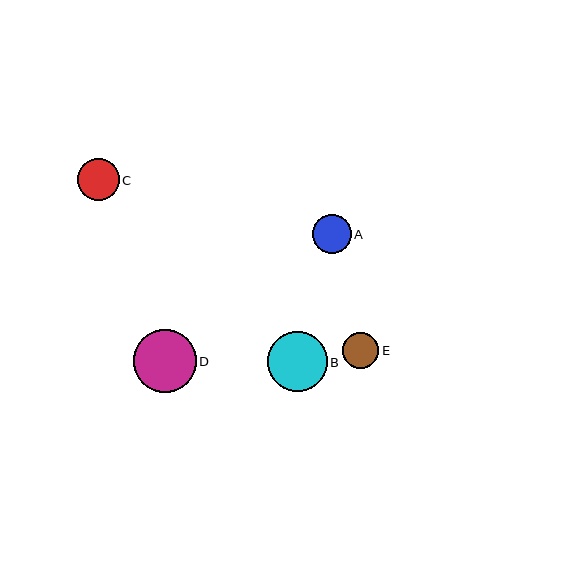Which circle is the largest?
Circle D is the largest with a size of approximately 63 pixels.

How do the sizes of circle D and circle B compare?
Circle D and circle B are approximately the same size.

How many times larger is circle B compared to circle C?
Circle B is approximately 1.4 times the size of circle C.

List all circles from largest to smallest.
From largest to smallest: D, B, C, A, E.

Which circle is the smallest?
Circle E is the smallest with a size of approximately 36 pixels.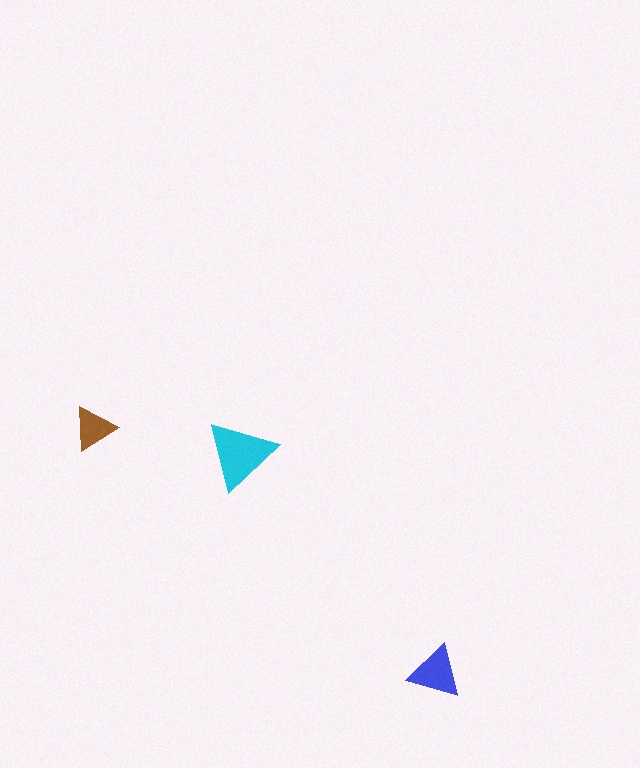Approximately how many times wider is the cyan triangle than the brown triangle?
About 1.5 times wider.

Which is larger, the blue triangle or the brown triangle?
The blue one.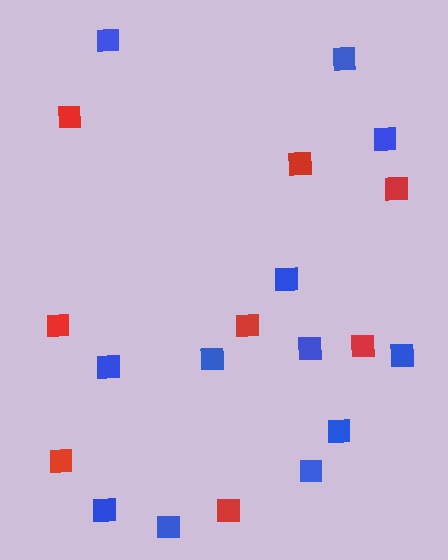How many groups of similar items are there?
There are 2 groups: one group of red squares (8) and one group of blue squares (12).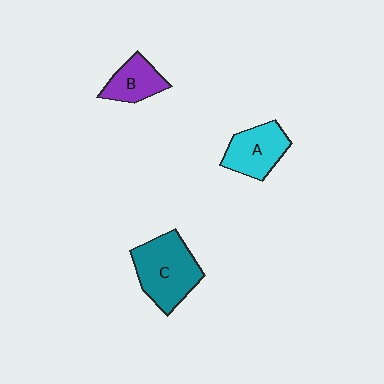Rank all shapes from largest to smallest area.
From largest to smallest: C (teal), A (cyan), B (purple).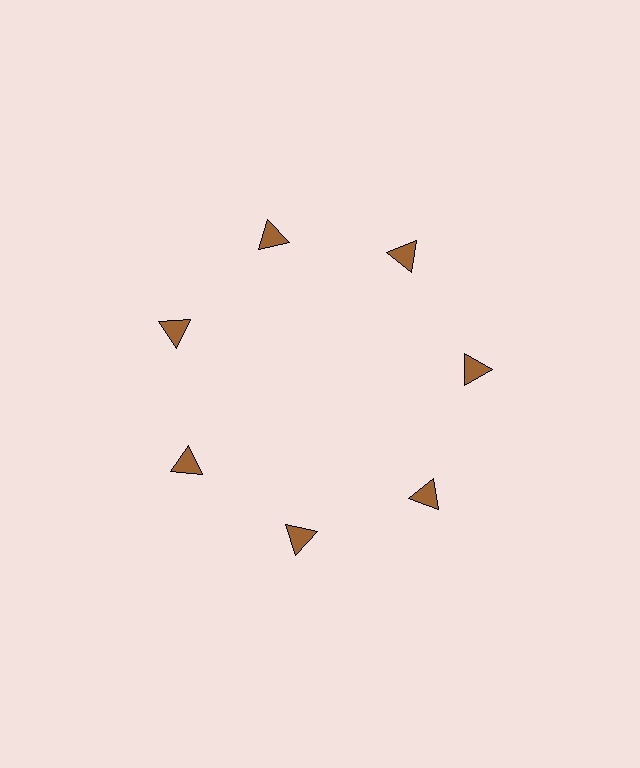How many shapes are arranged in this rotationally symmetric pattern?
There are 7 shapes, arranged in 7 groups of 1.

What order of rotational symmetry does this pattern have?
This pattern has 7-fold rotational symmetry.